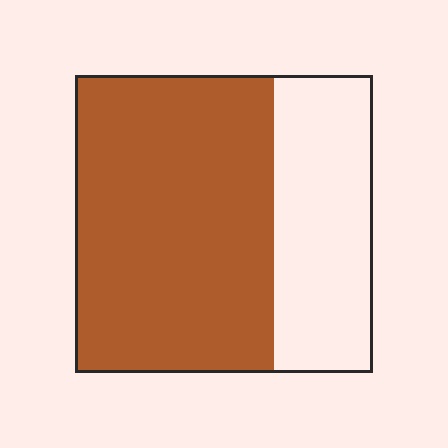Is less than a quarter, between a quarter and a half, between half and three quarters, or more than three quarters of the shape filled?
Between half and three quarters.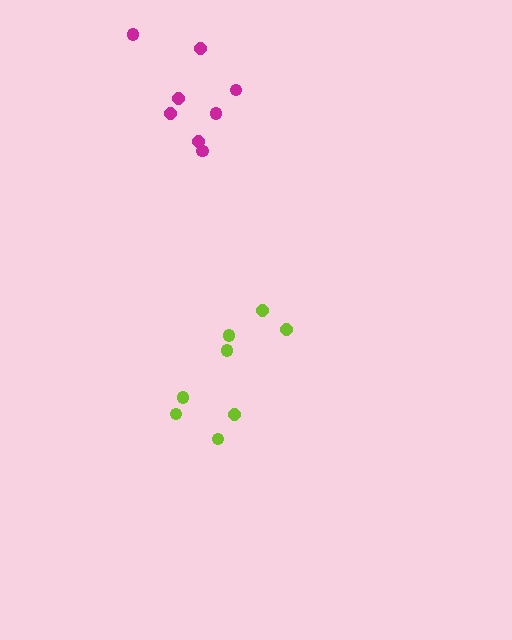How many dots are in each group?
Group 1: 8 dots, Group 2: 8 dots (16 total).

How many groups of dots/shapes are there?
There are 2 groups.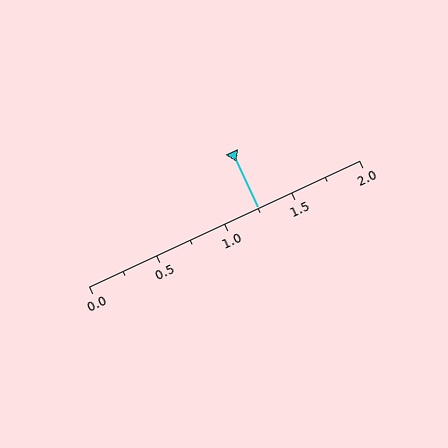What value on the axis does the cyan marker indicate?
The marker indicates approximately 1.25.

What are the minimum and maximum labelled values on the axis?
The axis runs from 0.0 to 2.0.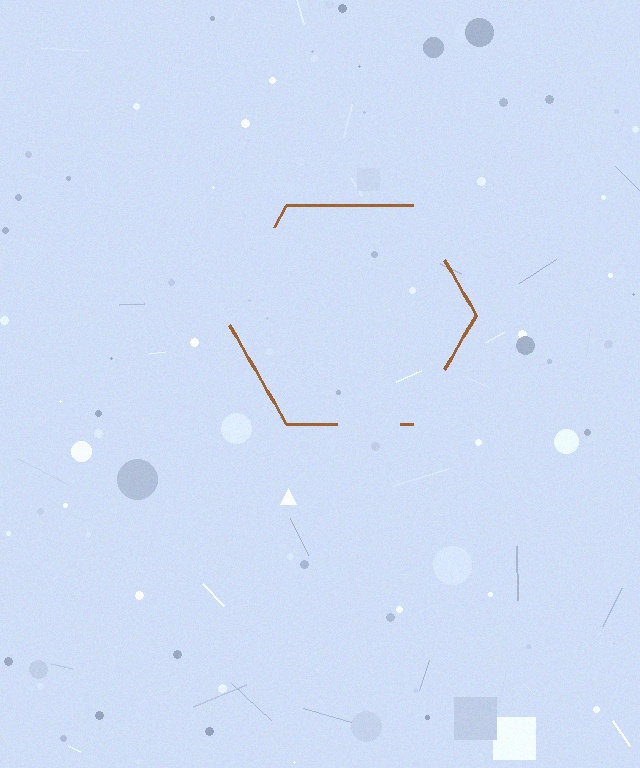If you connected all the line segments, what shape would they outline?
They would outline a hexagon.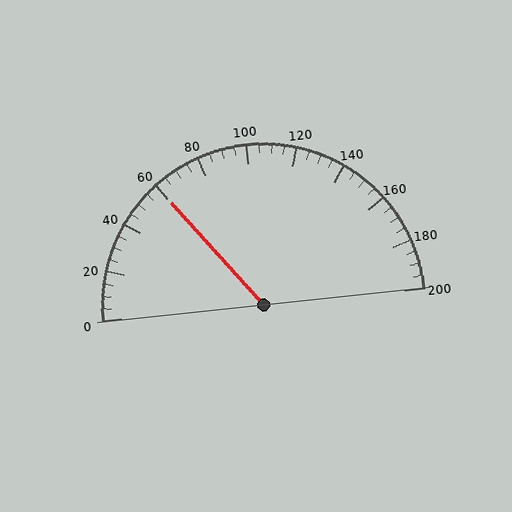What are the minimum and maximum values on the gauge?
The gauge ranges from 0 to 200.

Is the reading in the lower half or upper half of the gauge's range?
The reading is in the lower half of the range (0 to 200).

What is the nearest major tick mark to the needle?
The nearest major tick mark is 60.